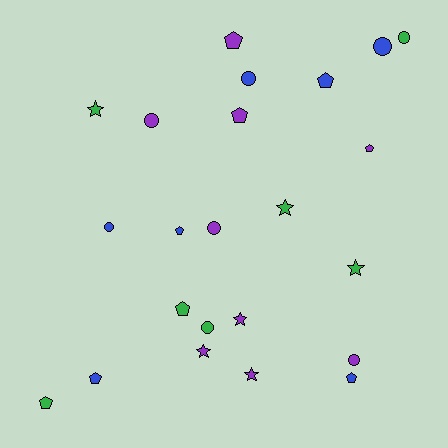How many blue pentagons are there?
There are 4 blue pentagons.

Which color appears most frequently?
Purple, with 9 objects.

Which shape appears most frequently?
Pentagon, with 9 objects.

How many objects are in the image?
There are 23 objects.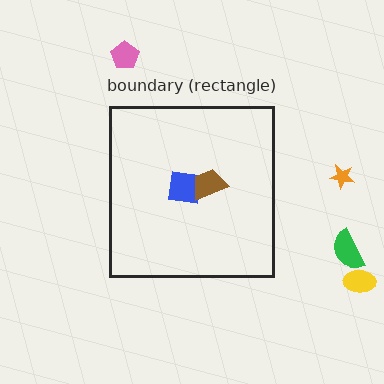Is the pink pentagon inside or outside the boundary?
Outside.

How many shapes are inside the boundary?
2 inside, 4 outside.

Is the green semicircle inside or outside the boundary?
Outside.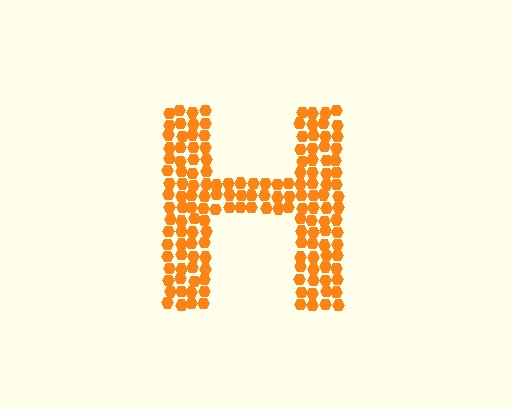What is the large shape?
The large shape is the letter H.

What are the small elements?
The small elements are hexagons.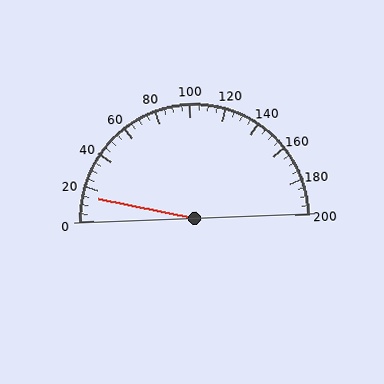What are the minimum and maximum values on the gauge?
The gauge ranges from 0 to 200.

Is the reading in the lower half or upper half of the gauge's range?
The reading is in the lower half of the range (0 to 200).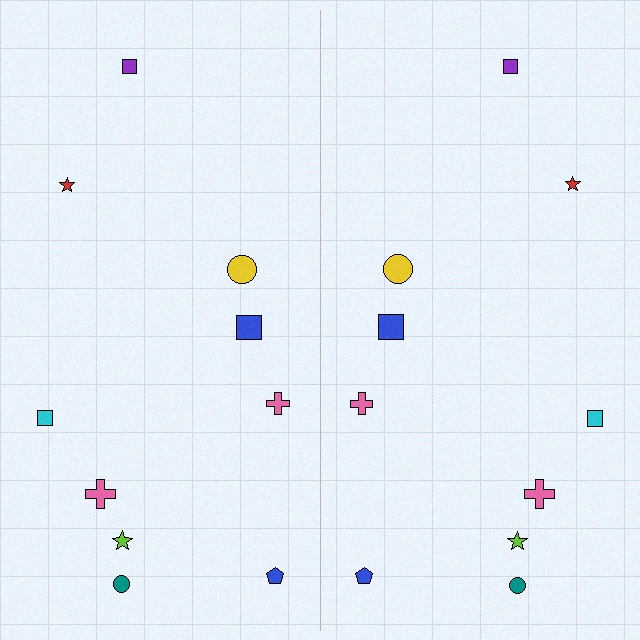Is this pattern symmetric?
Yes, this pattern has bilateral (reflection) symmetry.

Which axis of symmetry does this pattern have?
The pattern has a vertical axis of symmetry running through the center of the image.